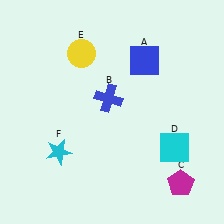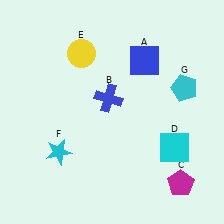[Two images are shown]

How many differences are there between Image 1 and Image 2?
There is 1 difference between the two images.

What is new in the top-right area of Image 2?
A cyan pentagon (G) was added in the top-right area of Image 2.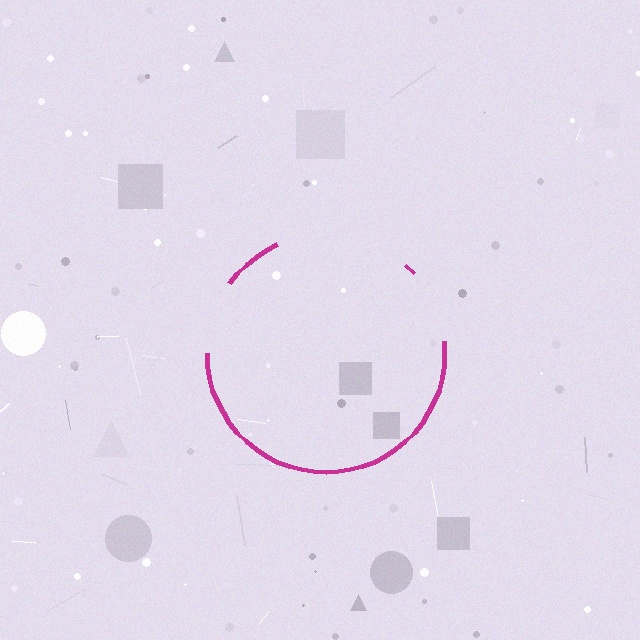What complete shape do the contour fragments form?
The contour fragments form a circle.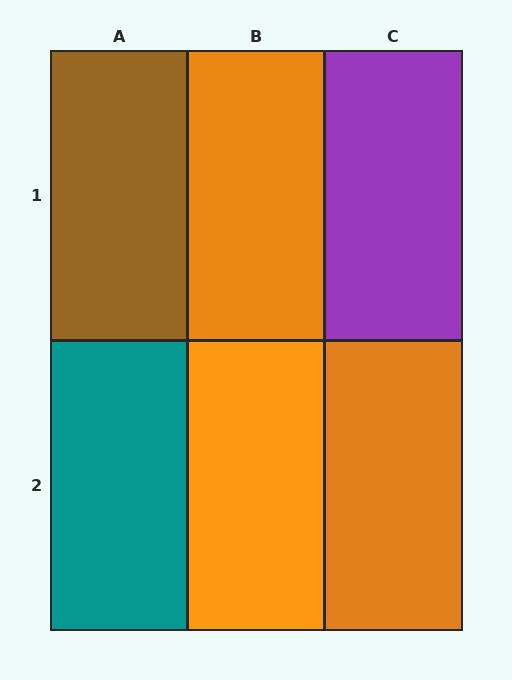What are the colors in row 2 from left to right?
Teal, orange, orange.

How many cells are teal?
1 cell is teal.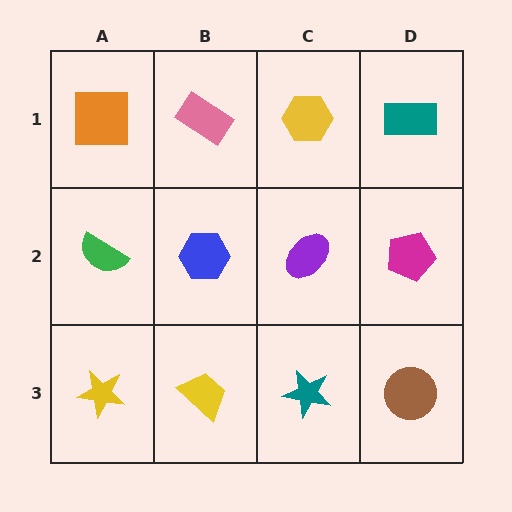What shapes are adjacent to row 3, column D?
A magenta pentagon (row 2, column D), a teal star (row 3, column C).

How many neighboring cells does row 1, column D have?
2.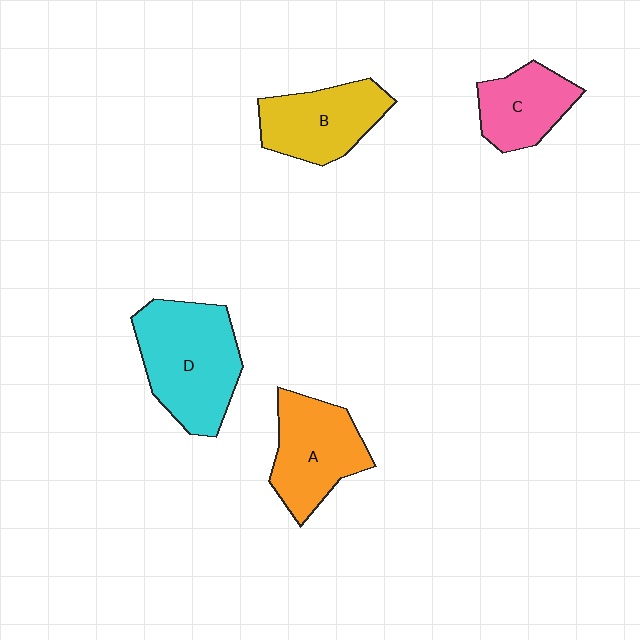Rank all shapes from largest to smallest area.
From largest to smallest: D (cyan), A (orange), B (yellow), C (pink).